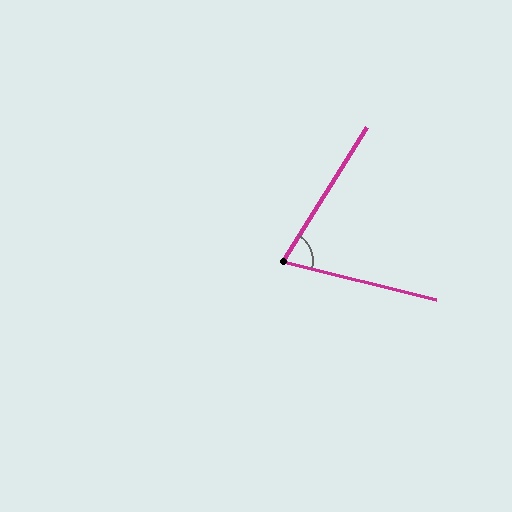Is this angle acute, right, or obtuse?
It is acute.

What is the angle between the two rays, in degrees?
Approximately 72 degrees.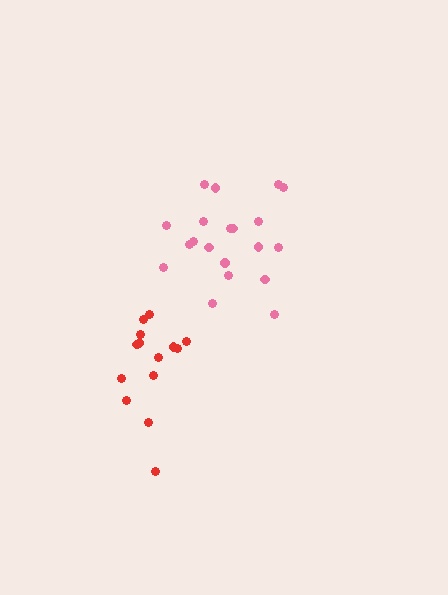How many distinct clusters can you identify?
There are 2 distinct clusters.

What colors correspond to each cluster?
The clusters are colored: red, pink.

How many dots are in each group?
Group 1: 14 dots, Group 2: 20 dots (34 total).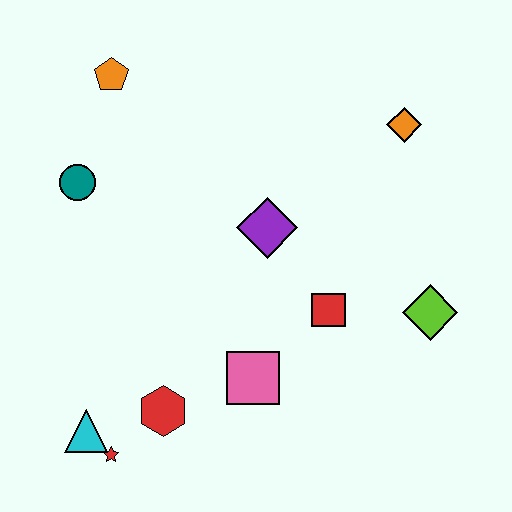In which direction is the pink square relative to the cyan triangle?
The pink square is to the right of the cyan triangle.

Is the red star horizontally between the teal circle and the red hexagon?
Yes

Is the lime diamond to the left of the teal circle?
No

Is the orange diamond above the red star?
Yes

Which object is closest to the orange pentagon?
The teal circle is closest to the orange pentagon.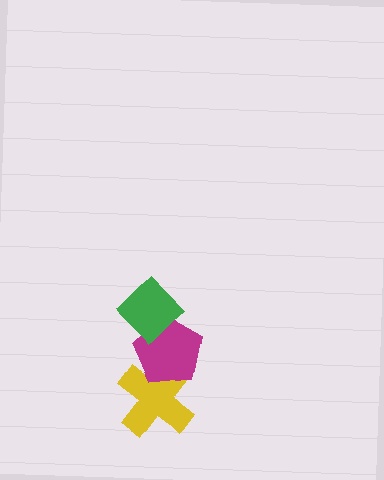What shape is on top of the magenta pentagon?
The green diamond is on top of the magenta pentagon.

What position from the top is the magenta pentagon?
The magenta pentagon is 2nd from the top.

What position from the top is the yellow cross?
The yellow cross is 3rd from the top.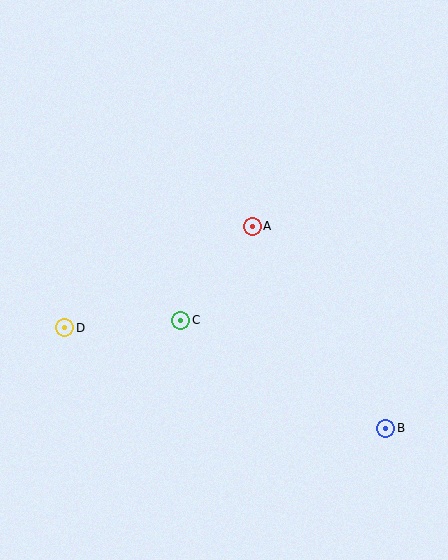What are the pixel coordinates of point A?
Point A is at (252, 226).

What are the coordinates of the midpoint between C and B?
The midpoint between C and B is at (283, 374).